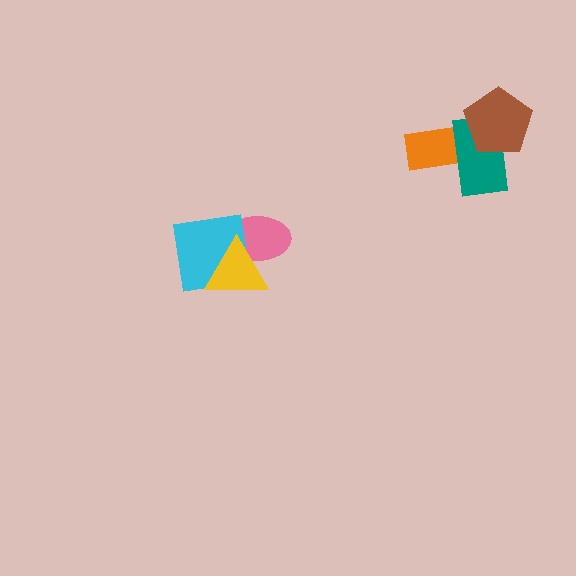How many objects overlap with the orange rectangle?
1 object overlaps with the orange rectangle.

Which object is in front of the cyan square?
The yellow triangle is in front of the cyan square.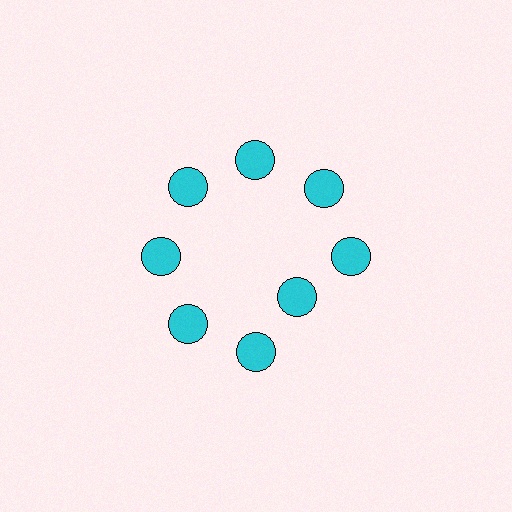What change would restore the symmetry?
The symmetry would be restored by moving it outward, back onto the ring so that all 8 circles sit at equal angles and equal distance from the center.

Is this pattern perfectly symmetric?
No. The 8 cyan circles are arranged in a ring, but one element near the 4 o'clock position is pulled inward toward the center, breaking the 8-fold rotational symmetry.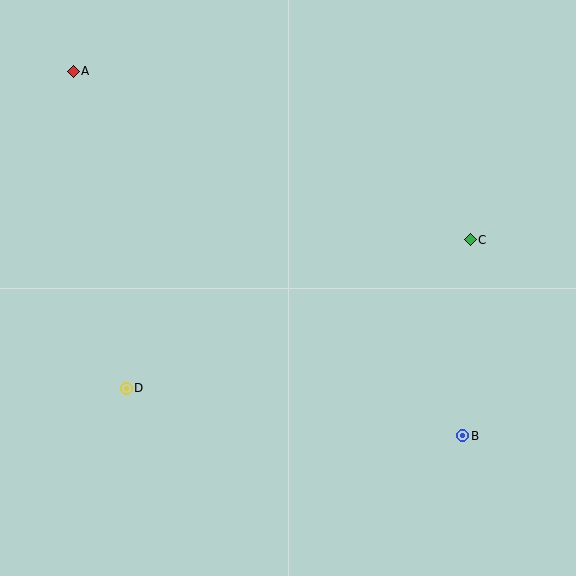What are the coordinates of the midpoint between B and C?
The midpoint between B and C is at (466, 338).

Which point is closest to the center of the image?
Point C at (470, 240) is closest to the center.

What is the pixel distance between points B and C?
The distance between B and C is 196 pixels.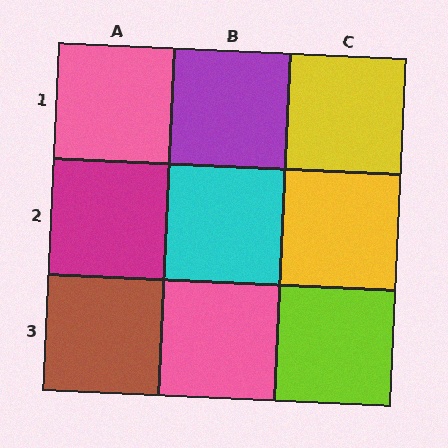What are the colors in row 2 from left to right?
Magenta, cyan, yellow.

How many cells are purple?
1 cell is purple.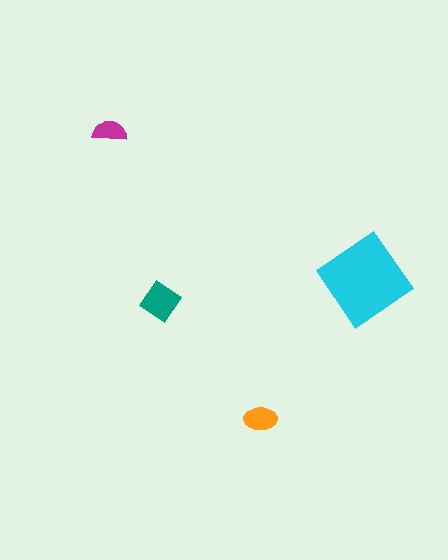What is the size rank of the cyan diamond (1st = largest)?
1st.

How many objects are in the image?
There are 4 objects in the image.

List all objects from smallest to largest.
The magenta semicircle, the orange ellipse, the teal diamond, the cyan diamond.